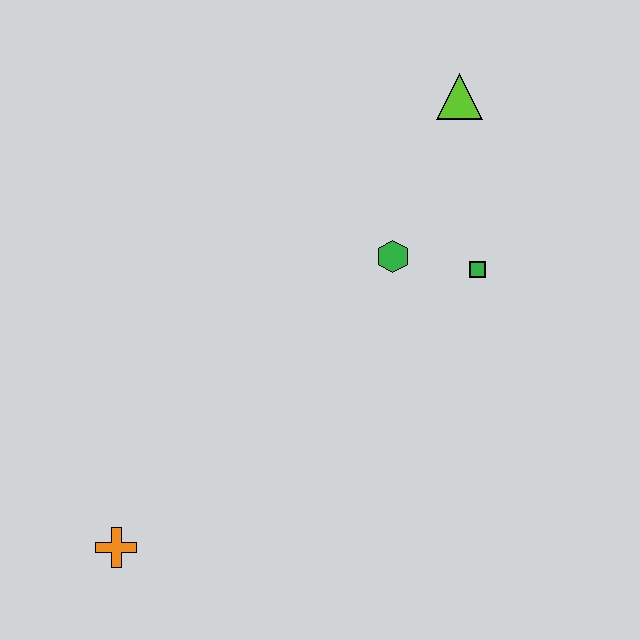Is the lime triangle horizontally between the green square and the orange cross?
Yes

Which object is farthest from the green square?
The orange cross is farthest from the green square.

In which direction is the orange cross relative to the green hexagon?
The orange cross is below the green hexagon.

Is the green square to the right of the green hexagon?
Yes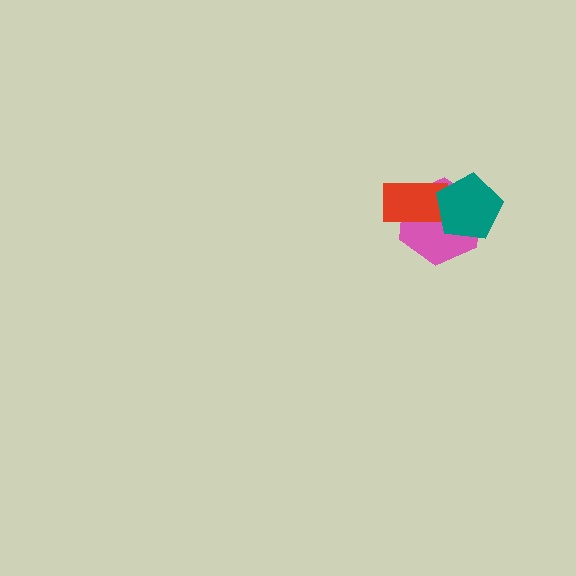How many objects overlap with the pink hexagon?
2 objects overlap with the pink hexagon.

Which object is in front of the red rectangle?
The teal pentagon is in front of the red rectangle.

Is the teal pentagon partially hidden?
No, no other shape covers it.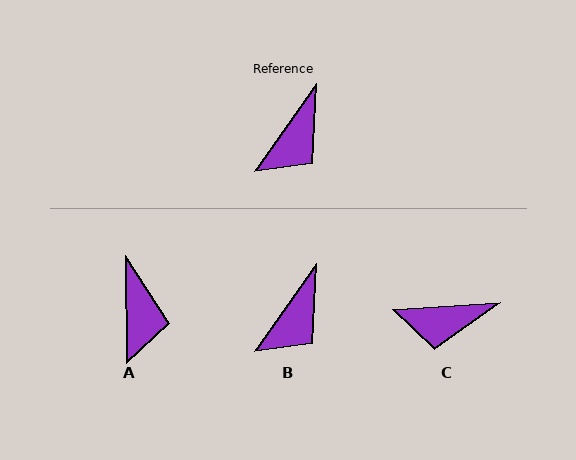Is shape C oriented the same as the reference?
No, it is off by about 52 degrees.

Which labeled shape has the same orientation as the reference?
B.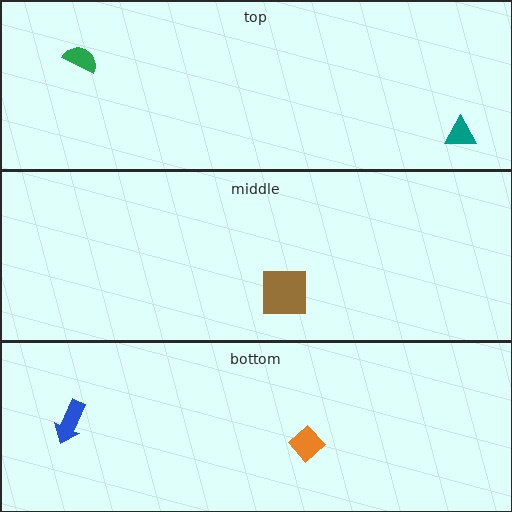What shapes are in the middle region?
The brown square.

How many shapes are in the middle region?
1.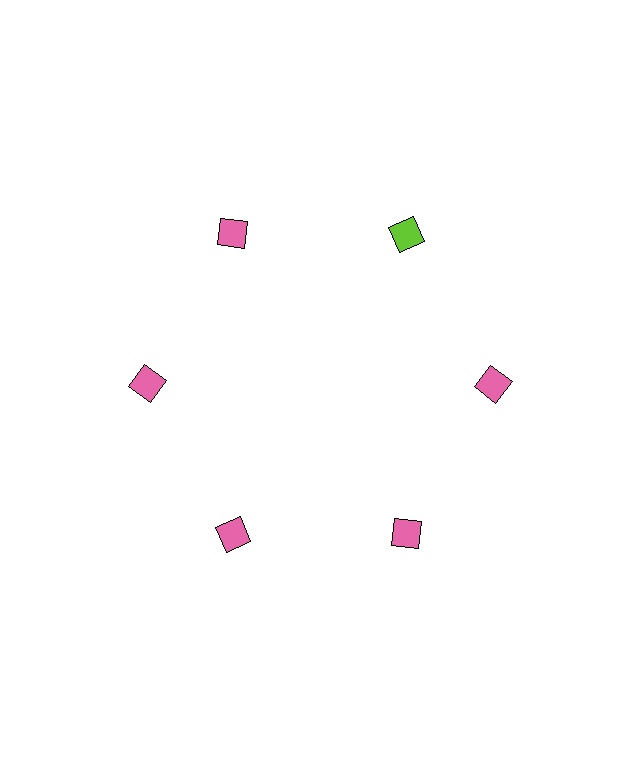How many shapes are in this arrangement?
There are 6 shapes arranged in a ring pattern.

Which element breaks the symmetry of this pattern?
The lime diamond at roughly the 1 o'clock position breaks the symmetry. All other shapes are pink diamonds.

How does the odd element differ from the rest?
It has a different color: lime instead of pink.